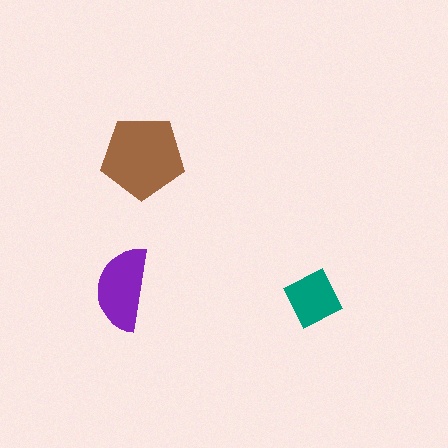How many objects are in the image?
There are 3 objects in the image.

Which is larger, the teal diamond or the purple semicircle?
The purple semicircle.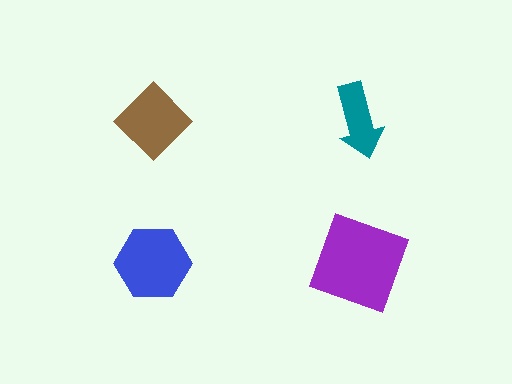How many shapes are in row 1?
2 shapes.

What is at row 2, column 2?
A purple square.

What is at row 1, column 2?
A teal arrow.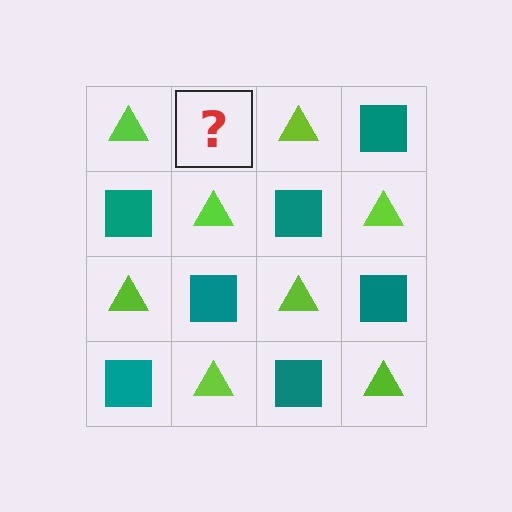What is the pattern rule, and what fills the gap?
The rule is that it alternates lime triangle and teal square in a checkerboard pattern. The gap should be filled with a teal square.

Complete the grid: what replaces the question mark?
The question mark should be replaced with a teal square.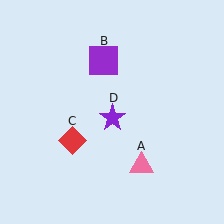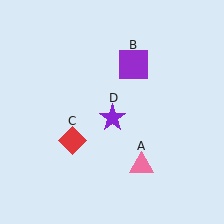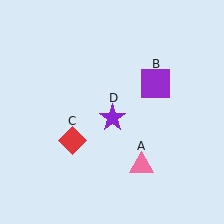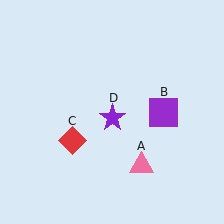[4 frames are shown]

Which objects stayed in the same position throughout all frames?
Pink triangle (object A) and red diamond (object C) and purple star (object D) remained stationary.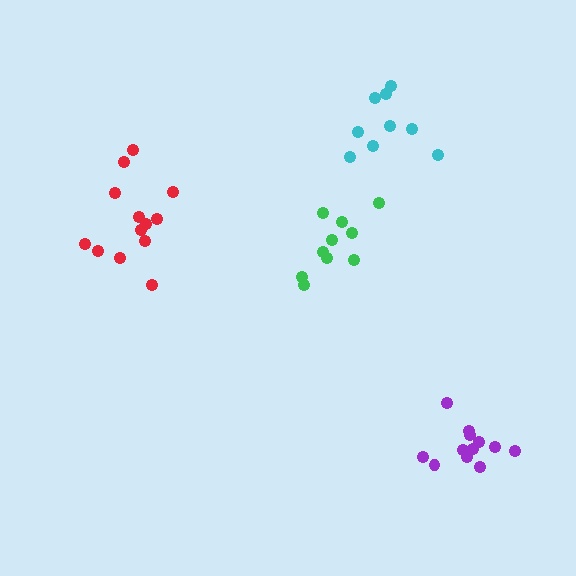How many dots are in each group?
Group 1: 9 dots, Group 2: 13 dots, Group 3: 10 dots, Group 4: 12 dots (44 total).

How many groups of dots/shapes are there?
There are 4 groups.